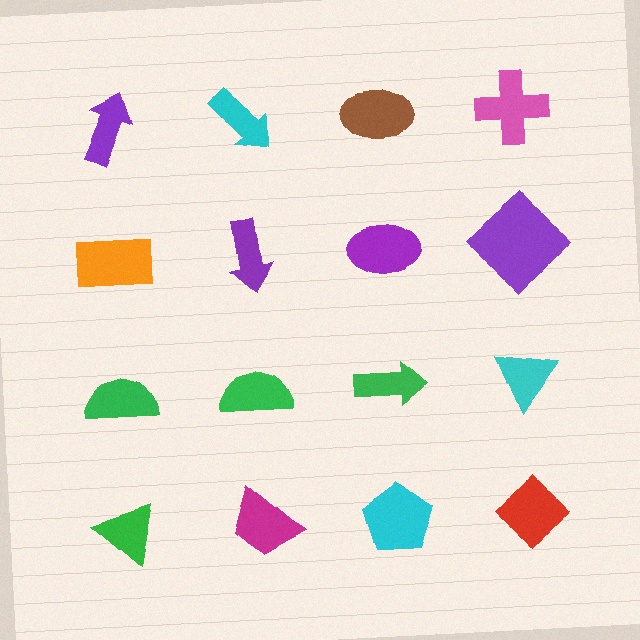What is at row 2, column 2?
A purple arrow.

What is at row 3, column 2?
A green semicircle.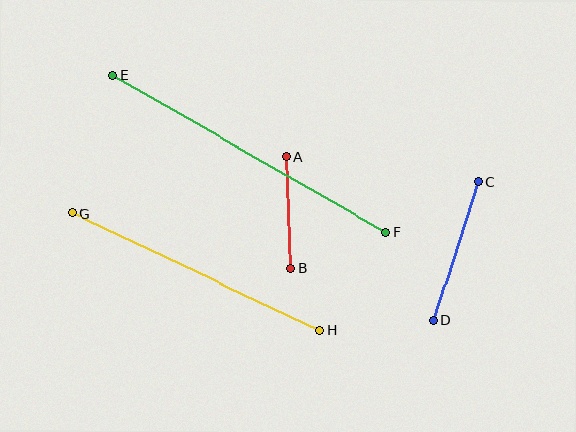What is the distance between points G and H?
The distance is approximately 274 pixels.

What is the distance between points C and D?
The distance is approximately 145 pixels.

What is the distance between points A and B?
The distance is approximately 111 pixels.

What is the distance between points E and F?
The distance is approximately 315 pixels.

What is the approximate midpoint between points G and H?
The midpoint is at approximately (196, 272) pixels.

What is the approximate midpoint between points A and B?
The midpoint is at approximately (289, 212) pixels.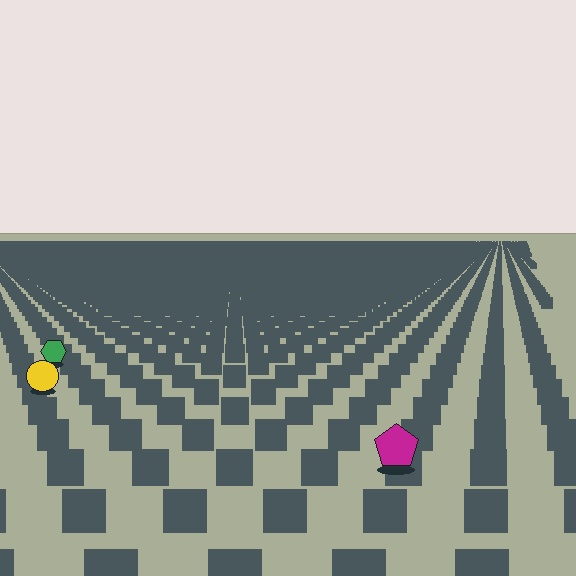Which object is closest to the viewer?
The magenta pentagon is closest. The texture marks near it are larger and more spread out.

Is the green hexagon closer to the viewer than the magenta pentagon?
No. The magenta pentagon is closer — you can tell from the texture gradient: the ground texture is coarser near it.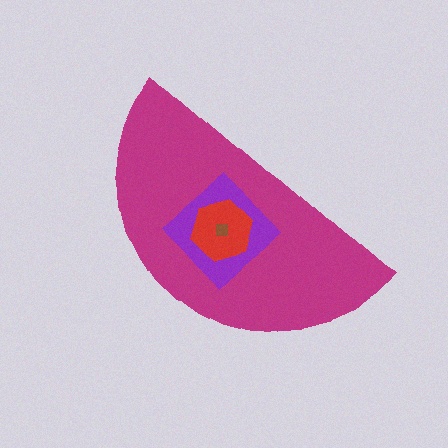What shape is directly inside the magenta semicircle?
The purple diamond.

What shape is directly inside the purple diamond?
The red hexagon.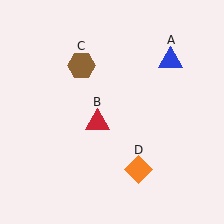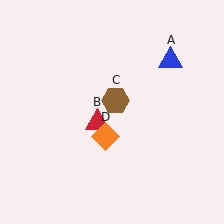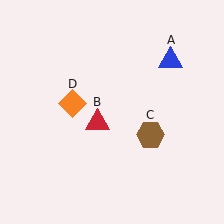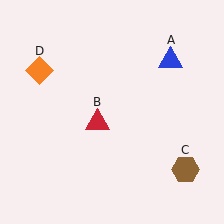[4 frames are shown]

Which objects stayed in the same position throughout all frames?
Blue triangle (object A) and red triangle (object B) remained stationary.